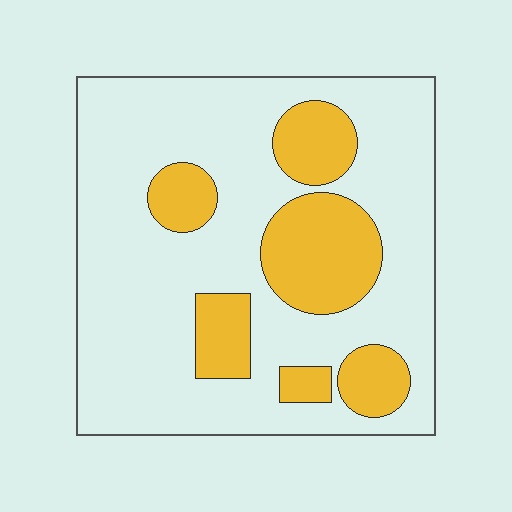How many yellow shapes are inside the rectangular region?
6.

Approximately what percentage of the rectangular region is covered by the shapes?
Approximately 25%.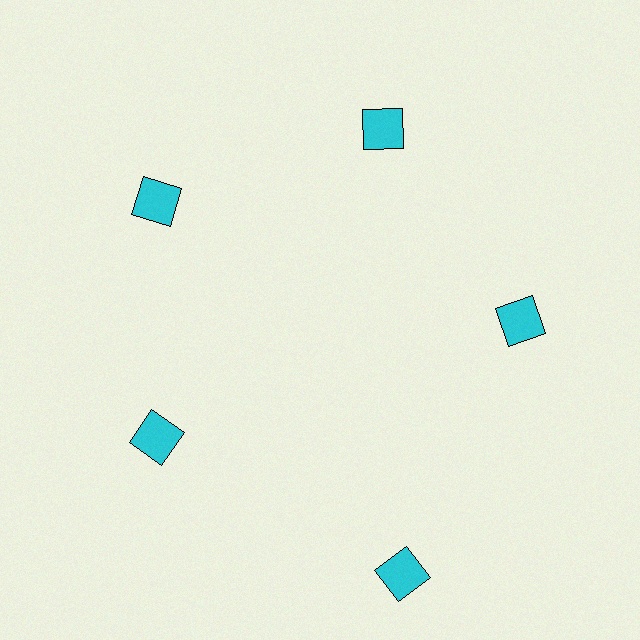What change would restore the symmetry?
The symmetry would be restored by moving it inward, back onto the ring so that all 5 squares sit at equal angles and equal distance from the center.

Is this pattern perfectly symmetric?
No. The 5 cyan squares are arranged in a ring, but one element near the 5 o'clock position is pushed outward from the center, breaking the 5-fold rotational symmetry.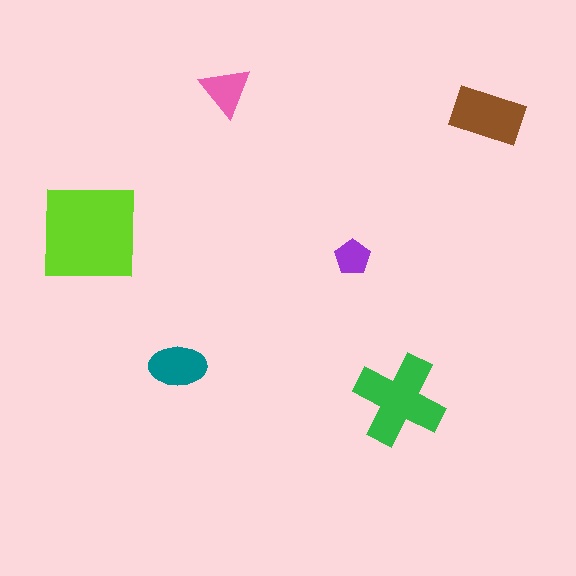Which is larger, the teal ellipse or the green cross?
The green cross.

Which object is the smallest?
The purple pentagon.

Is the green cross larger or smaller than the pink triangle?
Larger.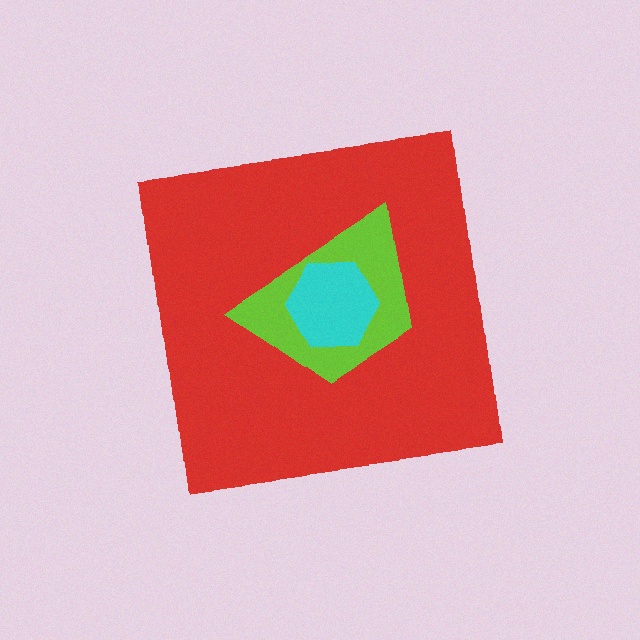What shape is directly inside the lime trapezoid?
The cyan hexagon.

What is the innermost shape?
The cyan hexagon.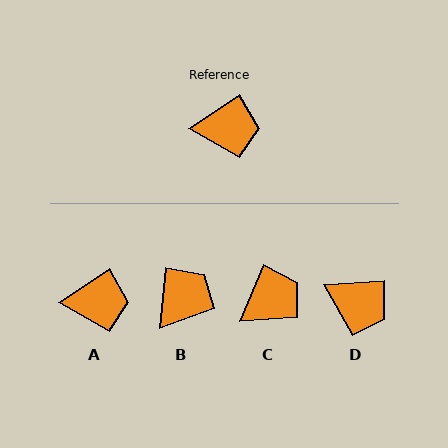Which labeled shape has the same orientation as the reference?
A.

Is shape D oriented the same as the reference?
No, it is off by about 30 degrees.